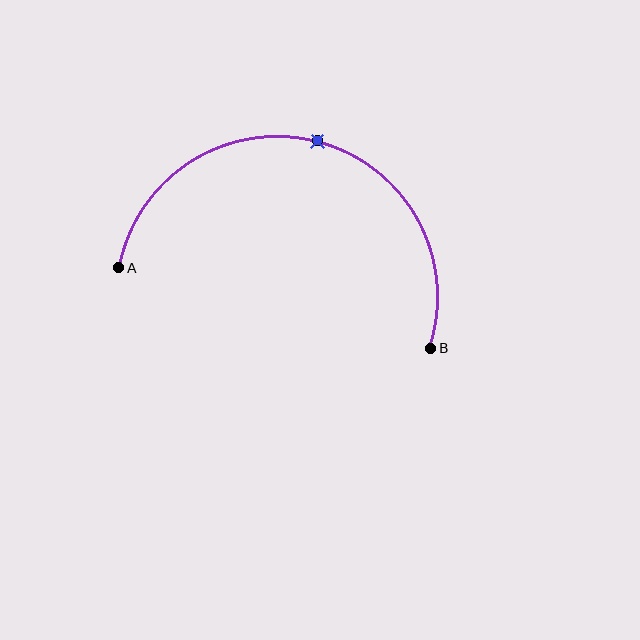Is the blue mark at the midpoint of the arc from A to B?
Yes. The blue mark lies on the arc at equal arc-length from both A and B — it is the arc midpoint.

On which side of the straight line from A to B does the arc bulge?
The arc bulges above the straight line connecting A and B.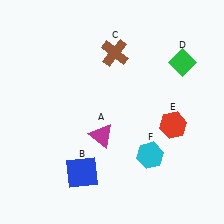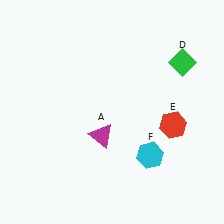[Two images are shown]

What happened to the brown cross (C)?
The brown cross (C) was removed in Image 2. It was in the top-right area of Image 1.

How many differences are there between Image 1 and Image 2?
There are 2 differences between the two images.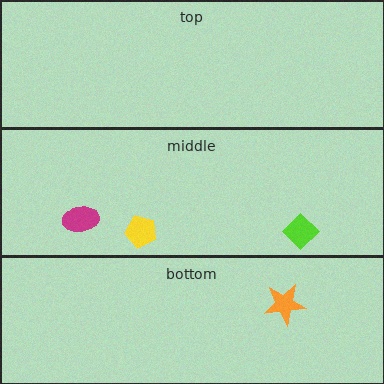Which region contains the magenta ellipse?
The middle region.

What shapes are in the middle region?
The magenta ellipse, the lime diamond, the yellow pentagon.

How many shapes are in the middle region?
3.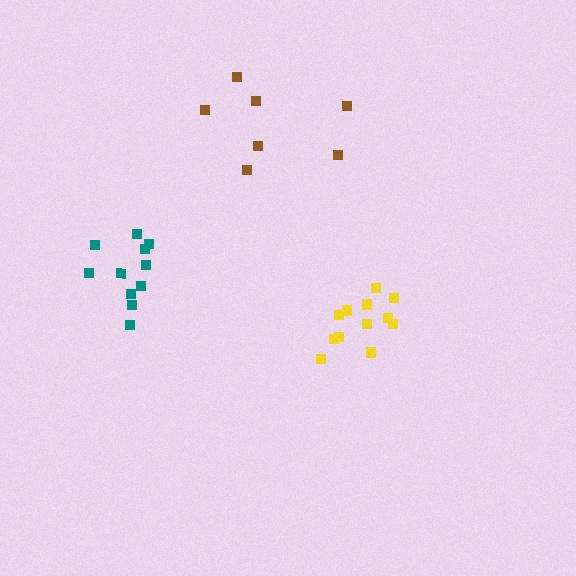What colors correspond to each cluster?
The clusters are colored: teal, yellow, brown.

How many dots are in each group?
Group 1: 11 dots, Group 2: 12 dots, Group 3: 7 dots (30 total).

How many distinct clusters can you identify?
There are 3 distinct clusters.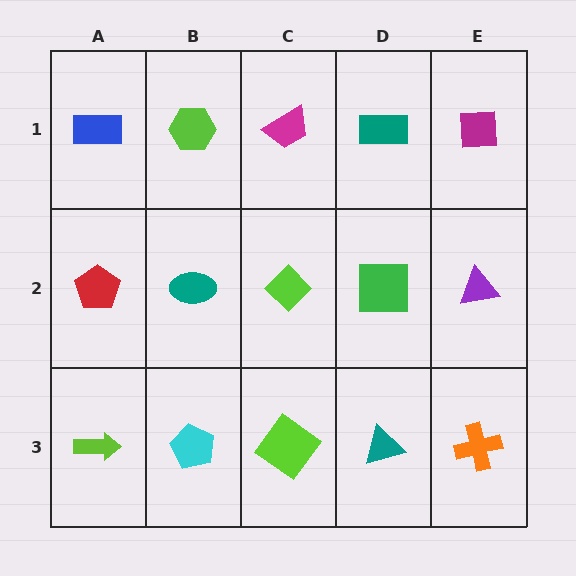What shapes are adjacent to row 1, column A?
A red pentagon (row 2, column A), a lime hexagon (row 1, column B).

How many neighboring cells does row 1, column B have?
3.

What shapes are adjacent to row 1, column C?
A lime diamond (row 2, column C), a lime hexagon (row 1, column B), a teal rectangle (row 1, column D).